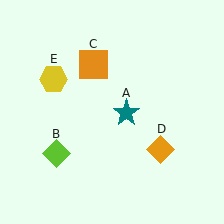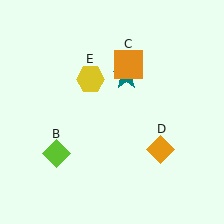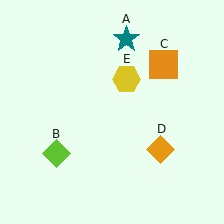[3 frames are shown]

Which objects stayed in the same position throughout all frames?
Lime diamond (object B) and orange diamond (object D) remained stationary.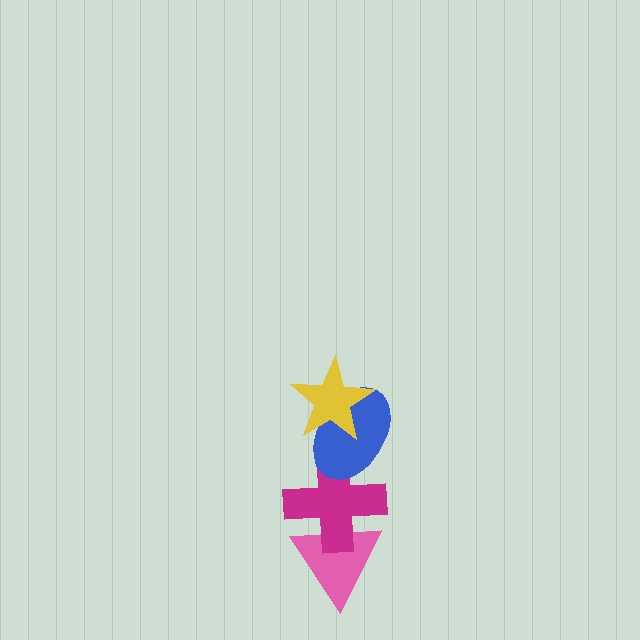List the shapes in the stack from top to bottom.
From top to bottom: the yellow star, the blue ellipse, the magenta cross, the pink triangle.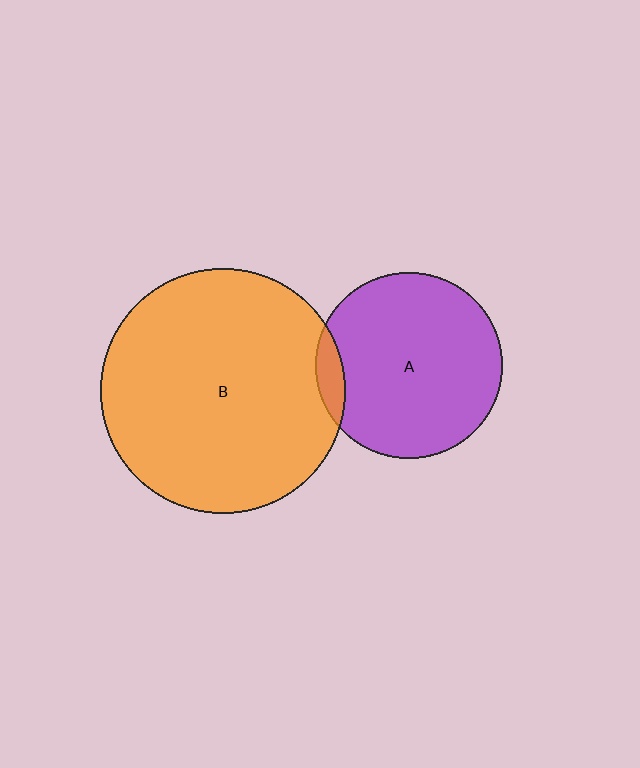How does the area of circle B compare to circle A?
Approximately 1.7 times.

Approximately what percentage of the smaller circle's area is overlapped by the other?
Approximately 5%.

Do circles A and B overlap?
Yes.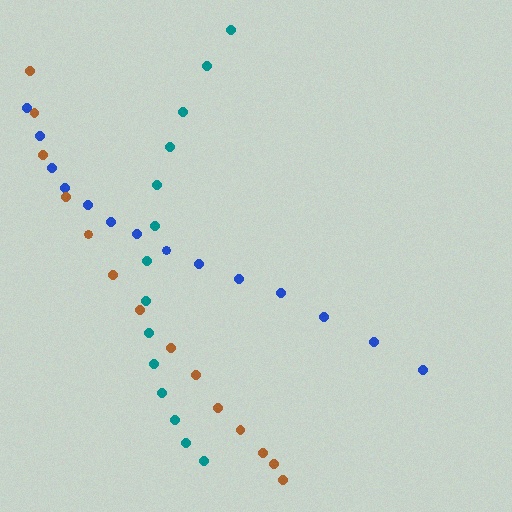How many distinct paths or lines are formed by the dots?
There are 3 distinct paths.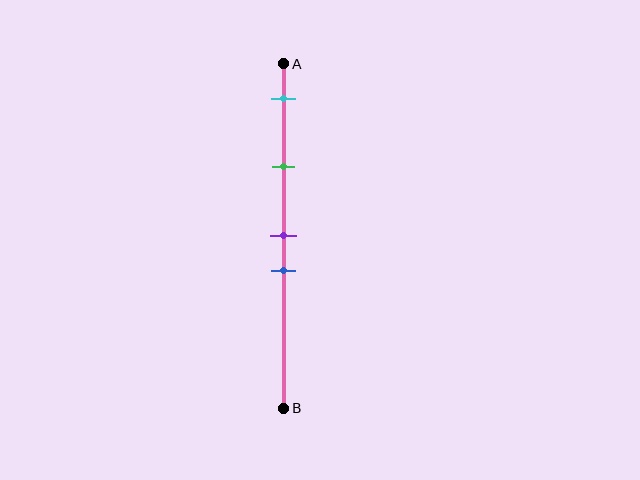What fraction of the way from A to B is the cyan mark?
The cyan mark is approximately 10% (0.1) of the way from A to B.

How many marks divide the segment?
There are 4 marks dividing the segment.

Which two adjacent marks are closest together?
The purple and blue marks are the closest adjacent pair.